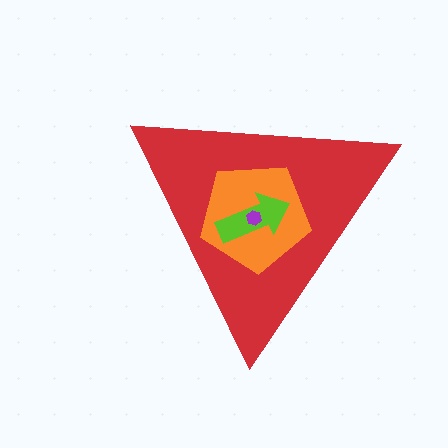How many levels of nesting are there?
4.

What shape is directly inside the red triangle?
The orange pentagon.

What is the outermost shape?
The red triangle.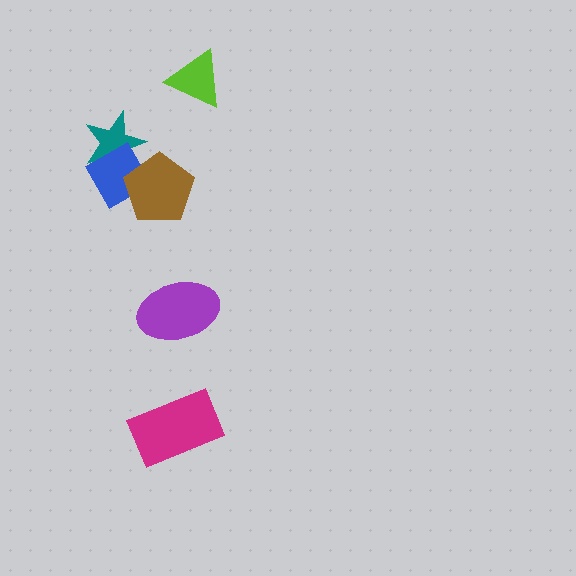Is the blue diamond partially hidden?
Yes, it is partially covered by another shape.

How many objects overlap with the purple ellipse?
0 objects overlap with the purple ellipse.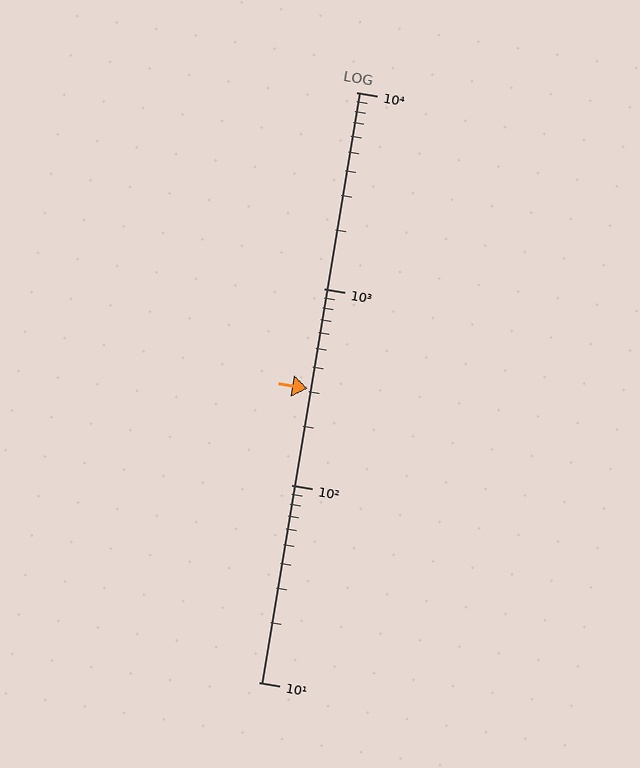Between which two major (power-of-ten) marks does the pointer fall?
The pointer is between 100 and 1000.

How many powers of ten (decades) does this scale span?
The scale spans 3 decades, from 10 to 10000.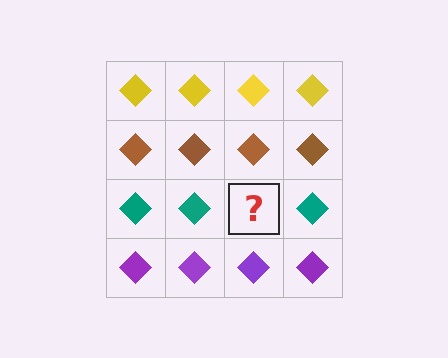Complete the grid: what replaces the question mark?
The question mark should be replaced with a teal diamond.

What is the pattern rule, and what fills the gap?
The rule is that each row has a consistent color. The gap should be filled with a teal diamond.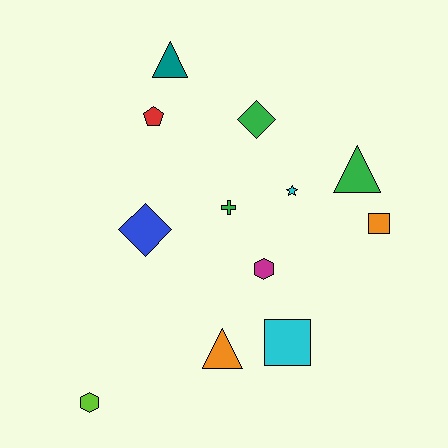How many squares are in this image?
There are 2 squares.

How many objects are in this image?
There are 12 objects.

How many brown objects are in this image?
There are no brown objects.